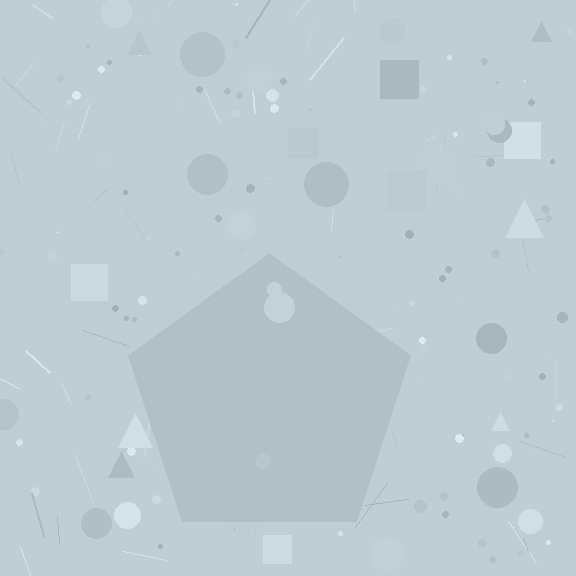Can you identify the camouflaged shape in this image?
The camouflaged shape is a pentagon.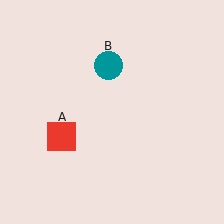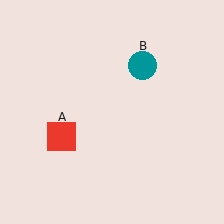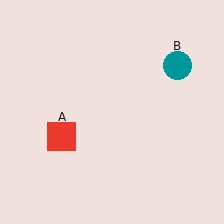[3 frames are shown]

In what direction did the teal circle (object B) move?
The teal circle (object B) moved right.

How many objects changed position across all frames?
1 object changed position: teal circle (object B).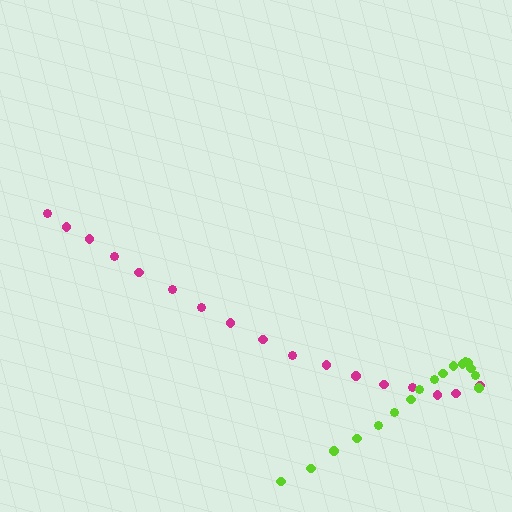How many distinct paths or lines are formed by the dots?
There are 2 distinct paths.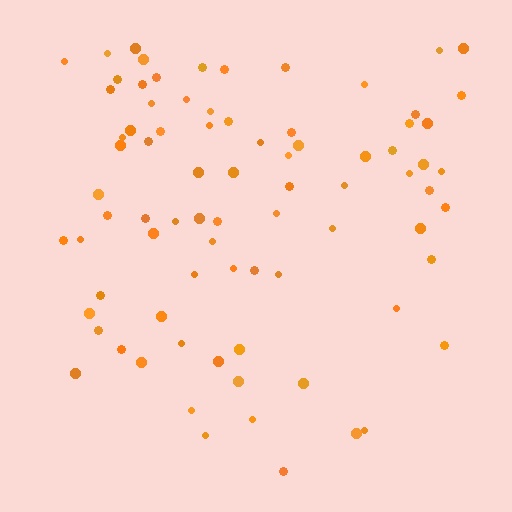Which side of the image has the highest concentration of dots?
The top.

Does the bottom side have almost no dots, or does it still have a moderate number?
Still a moderate number, just noticeably fewer than the top.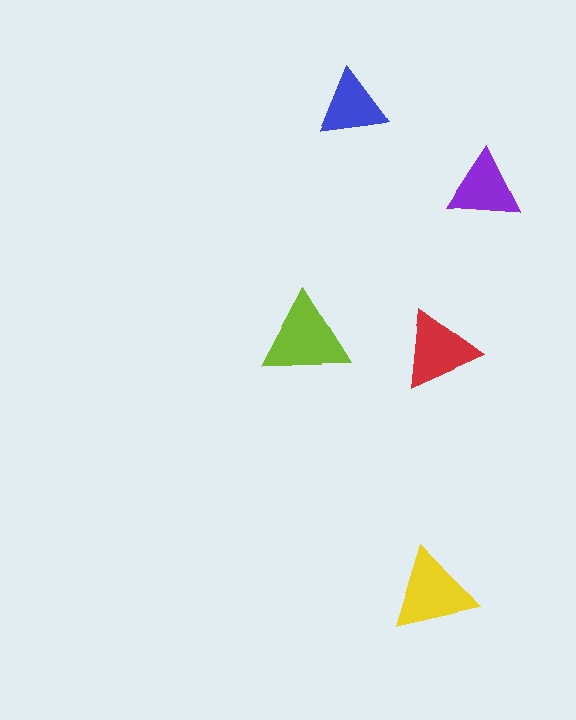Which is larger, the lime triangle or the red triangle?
The lime one.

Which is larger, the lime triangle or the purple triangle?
The lime one.